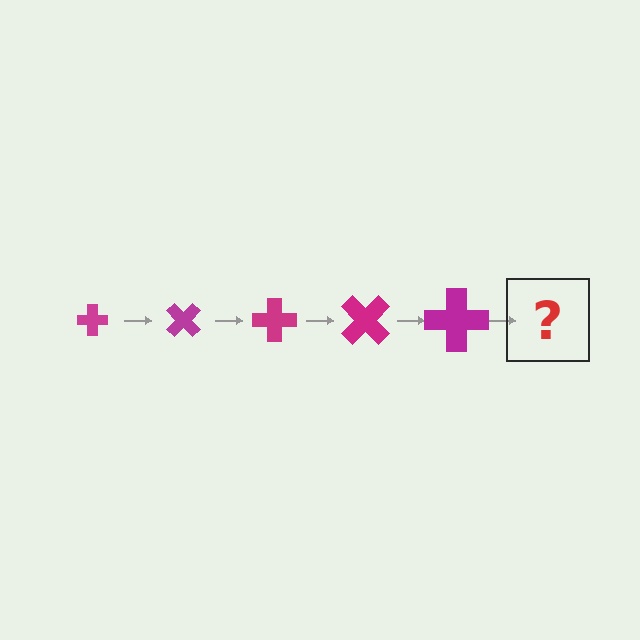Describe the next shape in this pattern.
It should be a cross, larger than the previous one and rotated 225 degrees from the start.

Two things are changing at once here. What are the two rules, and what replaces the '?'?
The two rules are that the cross grows larger each step and it rotates 45 degrees each step. The '?' should be a cross, larger than the previous one and rotated 225 degrees from the start.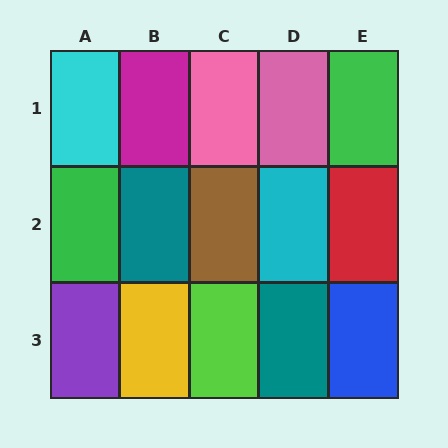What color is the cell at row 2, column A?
Green.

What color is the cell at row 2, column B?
Teal.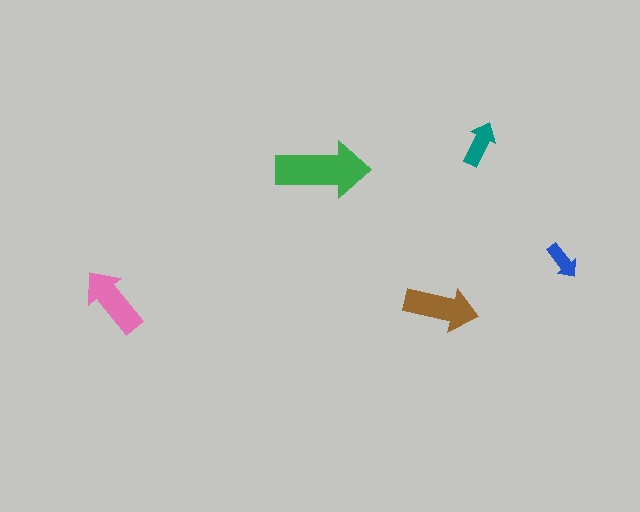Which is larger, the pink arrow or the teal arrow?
The pink one.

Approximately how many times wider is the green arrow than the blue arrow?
About 2.5 times wider.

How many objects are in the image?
There are 5 objects in the image.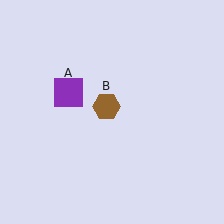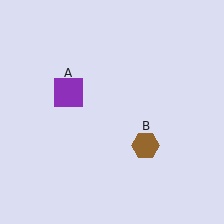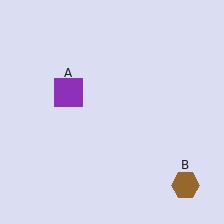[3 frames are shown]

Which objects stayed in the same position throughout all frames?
Purple square (object A) remained stationary.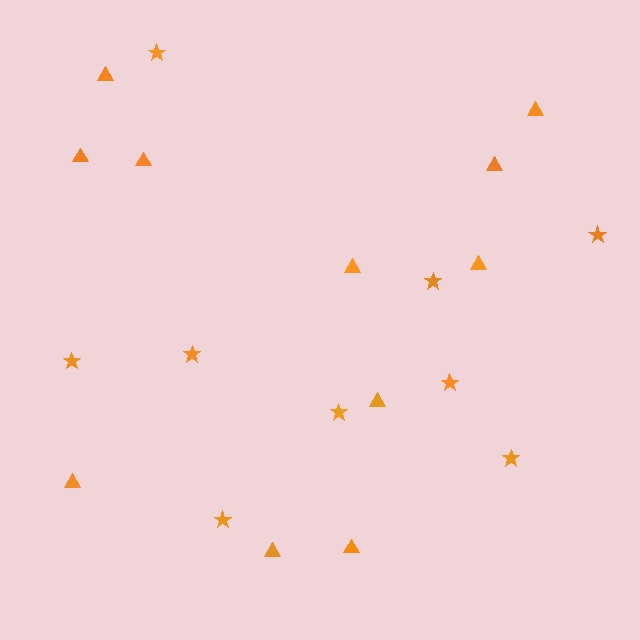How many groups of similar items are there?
There are 2 groups: one group of triangles (11) and one group of stars (9).